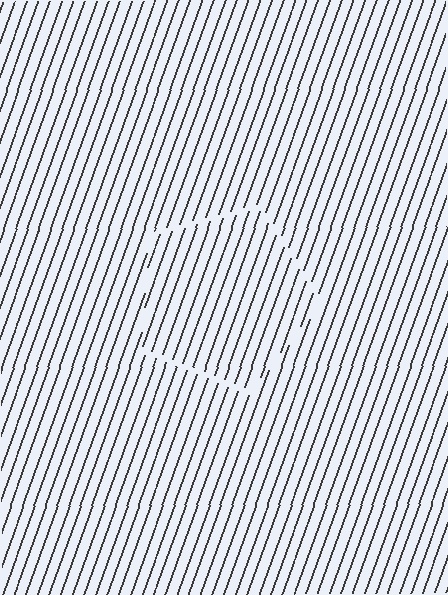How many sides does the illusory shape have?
5 sides — the line-ends trace a pentagon.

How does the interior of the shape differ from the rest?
The interior of the shape contains the same grating, shifted by half a period — the contour is defined by the phase discontinuity where line-ends from the inner and outer gratings abut.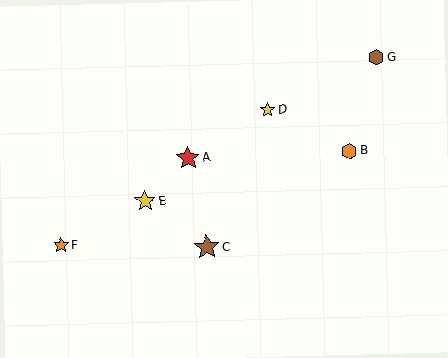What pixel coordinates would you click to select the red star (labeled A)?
Click at (188, 158) to select the red star A.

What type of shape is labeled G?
Shape G is a brown hexagon.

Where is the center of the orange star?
The center of the orange star is at (61, 245).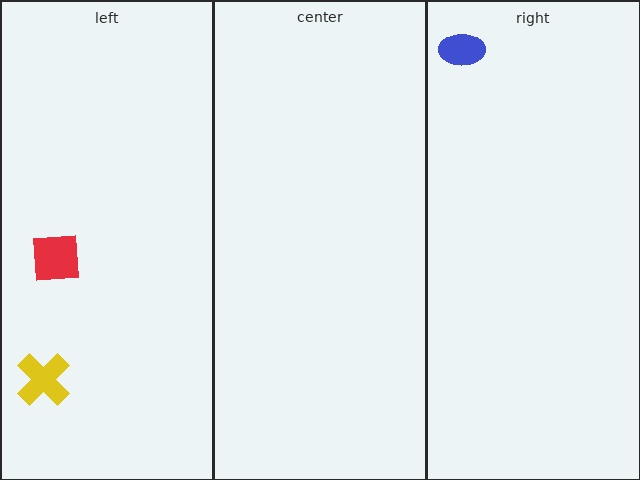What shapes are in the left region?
The red square, the yellow cross.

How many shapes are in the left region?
2.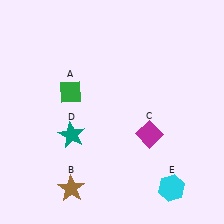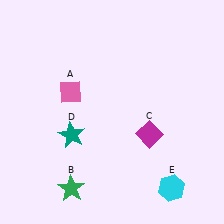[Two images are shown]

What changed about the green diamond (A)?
In Image 1, A is green. In Image 2, it changed to pink.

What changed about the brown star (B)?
In Image 1, B is brown. In Image 2, it changed to green.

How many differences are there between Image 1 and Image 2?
There are 2 differences between the two images.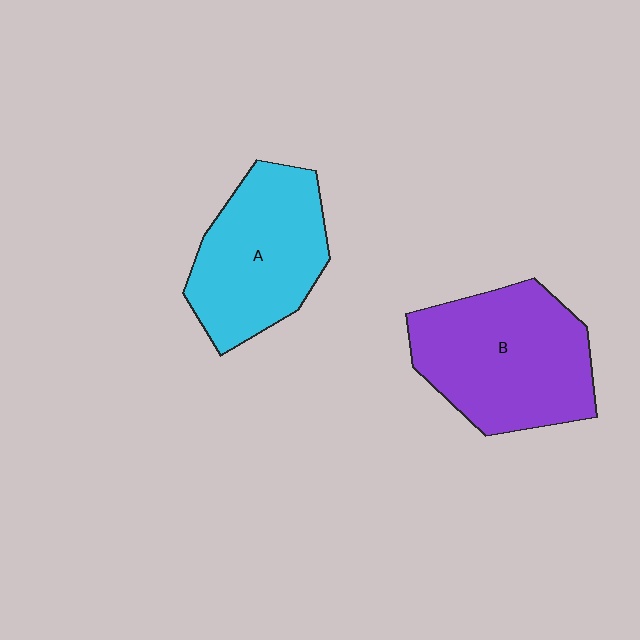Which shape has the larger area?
Shape B (purple).